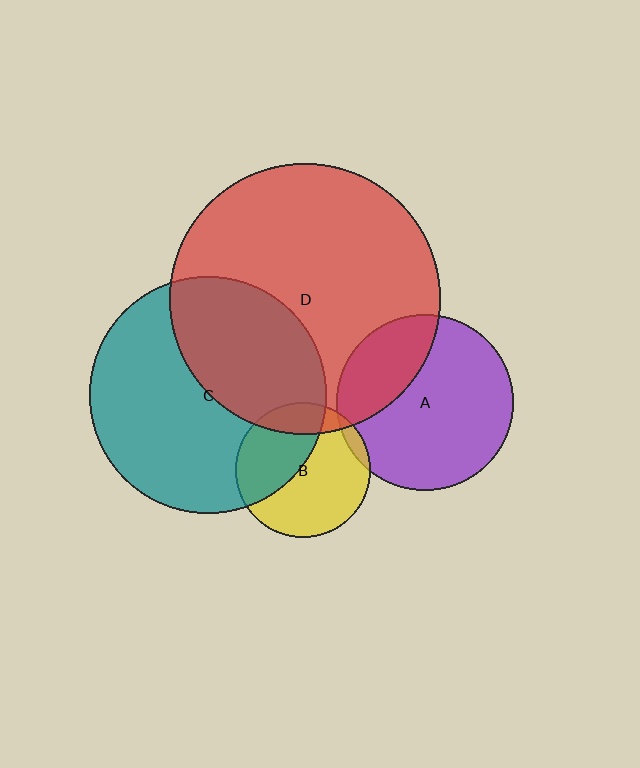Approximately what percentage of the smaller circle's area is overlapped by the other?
Approximately 40%.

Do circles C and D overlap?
Yes.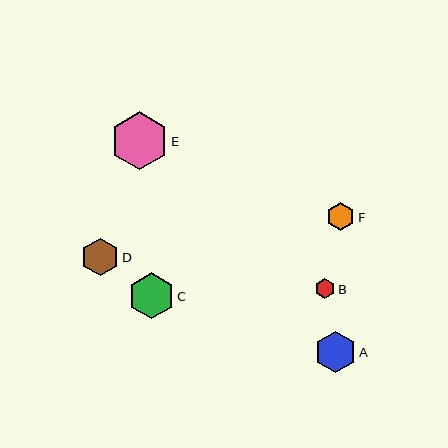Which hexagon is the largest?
Hexagon E is the largest with a size of approximately 58 pixels.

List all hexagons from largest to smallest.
From largest to smallest: E, C, A, D, F, B.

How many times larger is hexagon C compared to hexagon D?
Hexagon C is approximately 1.2 times the size of hexagon D.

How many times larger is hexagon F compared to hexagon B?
Hexagon F is approximately 1.4 times the size of hexagon B.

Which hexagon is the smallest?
Hexagon B is the smallest with a size of approximately 20 pixels.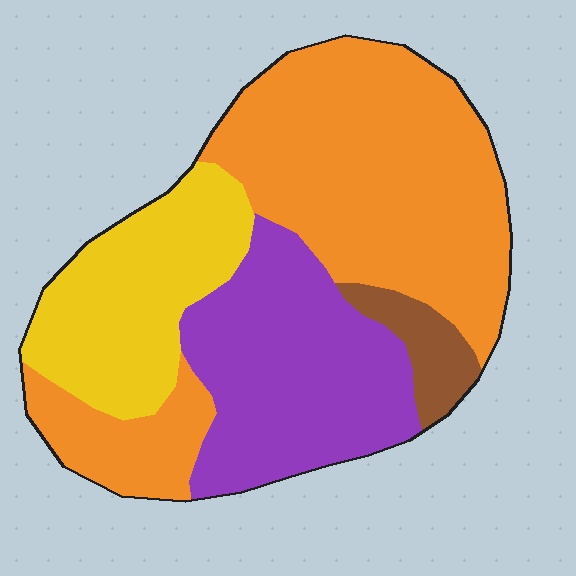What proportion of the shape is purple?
Purple takes up about one quarter (1/4) of the shape.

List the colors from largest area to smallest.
From largest to smallest: orange, purple, yellow, brown.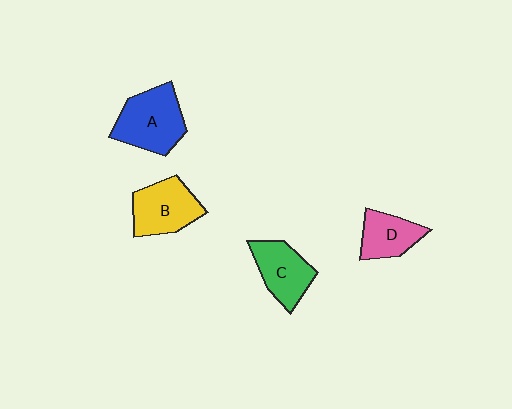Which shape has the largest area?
Shape A (blue).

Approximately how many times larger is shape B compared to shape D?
Approximately 1.3 times.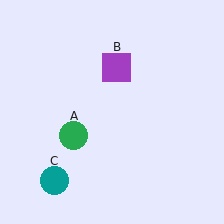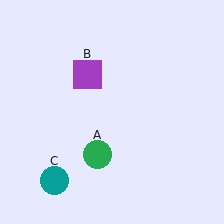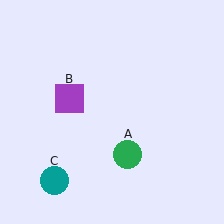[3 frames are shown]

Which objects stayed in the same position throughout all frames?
Teal circle (object C) remained stationary.